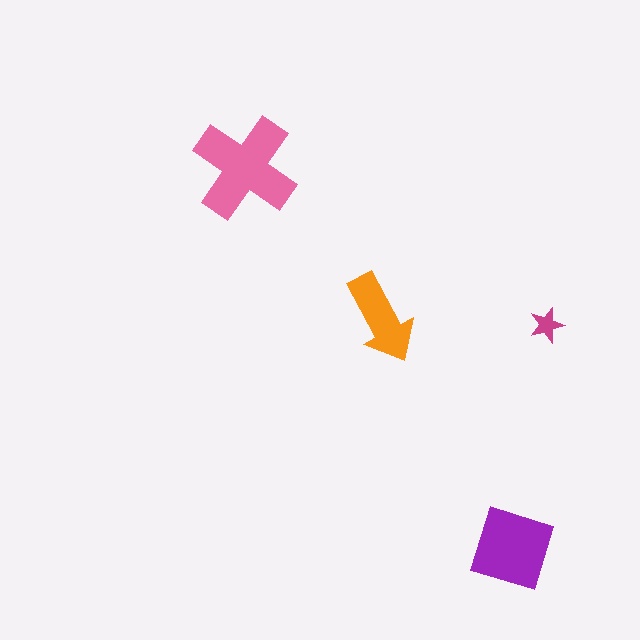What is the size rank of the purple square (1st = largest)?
2nd.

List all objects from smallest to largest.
The magenta star, the orange arrow, the purple square, the pink cross.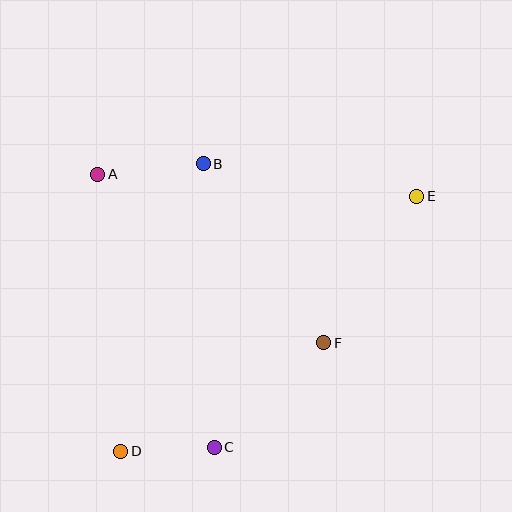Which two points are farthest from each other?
Points D and E are farthest from each other.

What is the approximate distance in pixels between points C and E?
The distance between C and E is approximately 322 pixels.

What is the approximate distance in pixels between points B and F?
The distance between B and F is approximately 215 pixels.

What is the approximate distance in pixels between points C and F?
The distance between C and F is approximately 151 pixels.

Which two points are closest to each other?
Points C and D are closest to each other.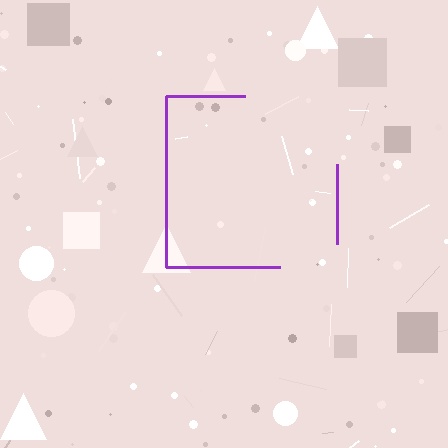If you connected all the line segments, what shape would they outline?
They would outline a square.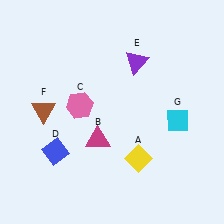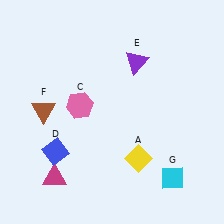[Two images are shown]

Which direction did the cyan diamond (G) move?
The cyan diamond (G) moved down.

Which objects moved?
The objects that moved are: the magenta triangle (B), the cyan diamond (G).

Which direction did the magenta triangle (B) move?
The magenta triangle (B) moved left.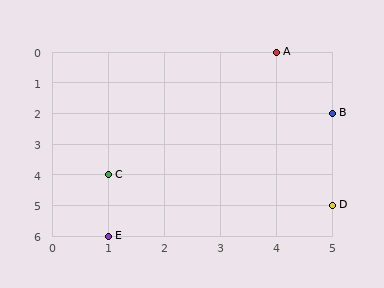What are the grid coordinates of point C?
Point C is at grid coordinates (1, 4).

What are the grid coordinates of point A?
Point A is at grid coordinates (4, 0).